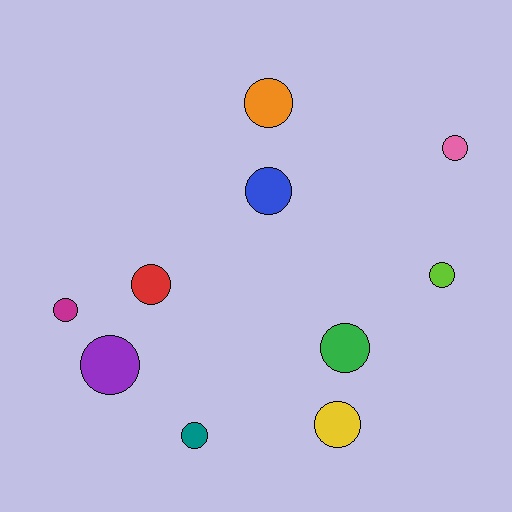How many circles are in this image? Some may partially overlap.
There are 10 circles.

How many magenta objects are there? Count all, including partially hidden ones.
There is 1 magenta object.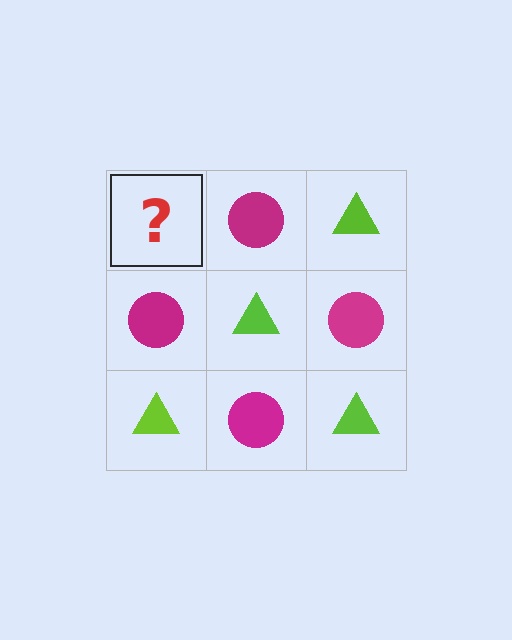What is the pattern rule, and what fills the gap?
The rule is that it alternates lime triangle and magenta circle in a checkerboard pattern. The gap should be filled with a lime triangle.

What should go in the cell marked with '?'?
The missing cell should contain a lime triangle.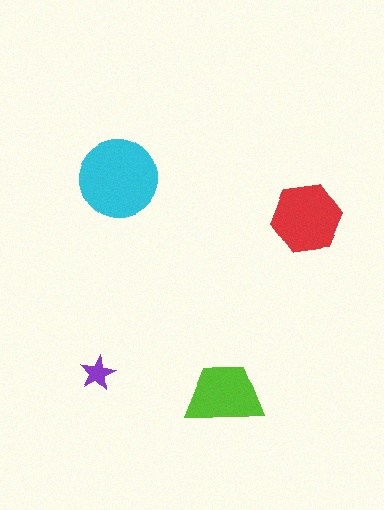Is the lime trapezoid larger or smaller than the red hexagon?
Smaller.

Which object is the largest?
The cyan circle.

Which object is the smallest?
The purple star.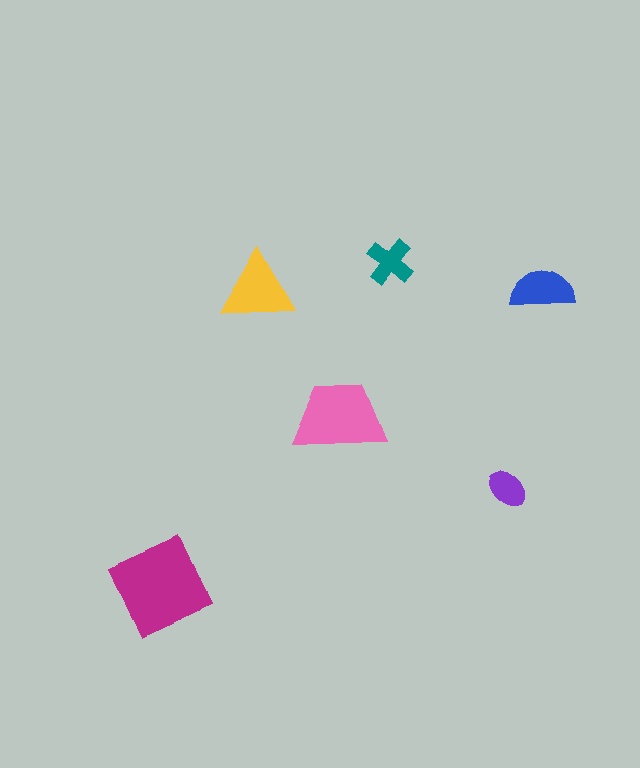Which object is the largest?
The magenta diamond.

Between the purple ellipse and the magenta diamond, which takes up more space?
The magenta diamond.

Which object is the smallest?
The purple ellipse.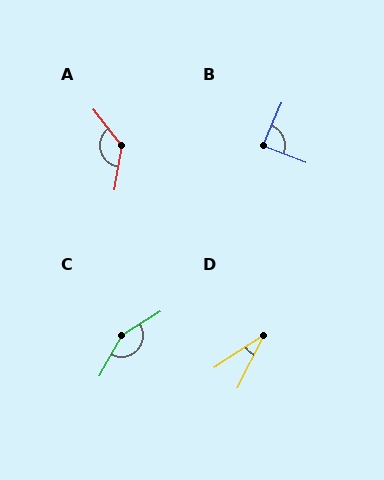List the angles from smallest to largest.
D (29°), B (88°), A (133°), C (151°).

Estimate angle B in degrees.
Approximately 88 degrees.